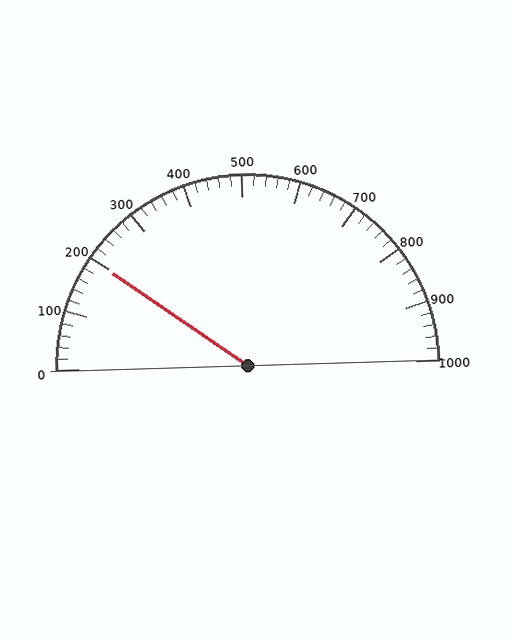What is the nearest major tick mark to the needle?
The nearest major tick mark is 200.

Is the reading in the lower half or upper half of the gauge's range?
The reading is in the lower half of the range (0 to 1000).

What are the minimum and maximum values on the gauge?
The gauge ranges from 0 to 1000.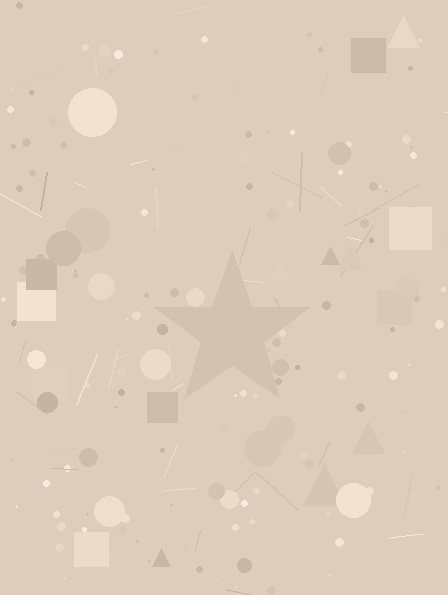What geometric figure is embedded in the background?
A star is embedded in the background.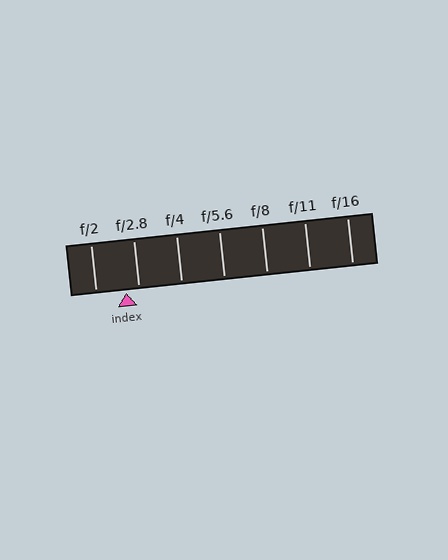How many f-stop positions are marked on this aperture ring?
There are 7 f-stop positions marked.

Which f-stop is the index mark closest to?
The index mark is closest to f/2.8.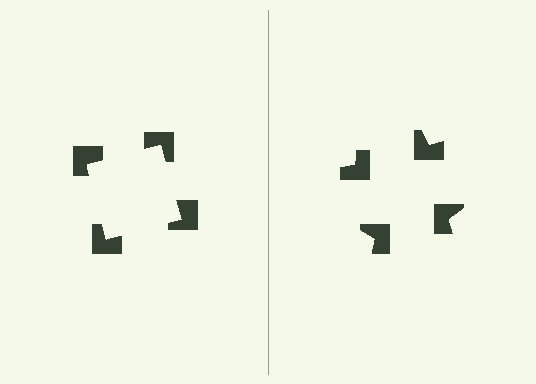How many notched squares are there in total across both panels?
8 — 4 on each side.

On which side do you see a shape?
An illusory square appears on the left side. On the right side the wedge cuts are rotated, so no coherent shape forms.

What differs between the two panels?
The notched squares are positioned identically on both sides; only the wedge orientations differ. On the left they align to a square; on the right they are misaligned.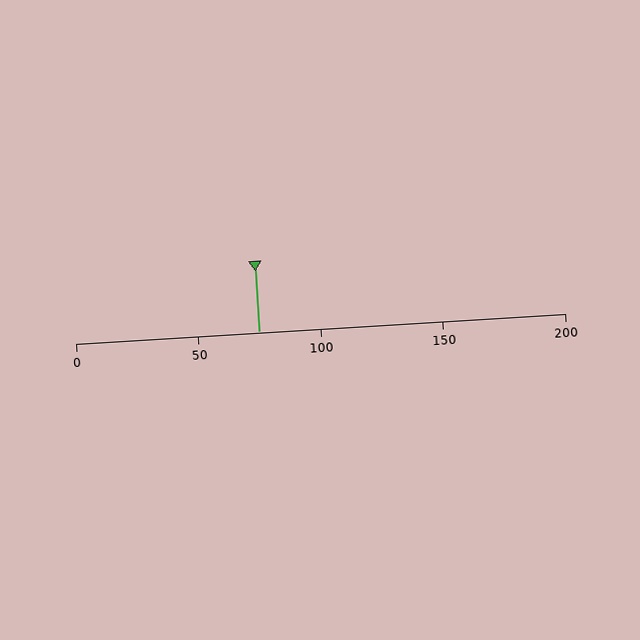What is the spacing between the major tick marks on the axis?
The major ticks are spaced 50 apart.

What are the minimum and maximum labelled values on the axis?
The axis runs from 0 to 200.